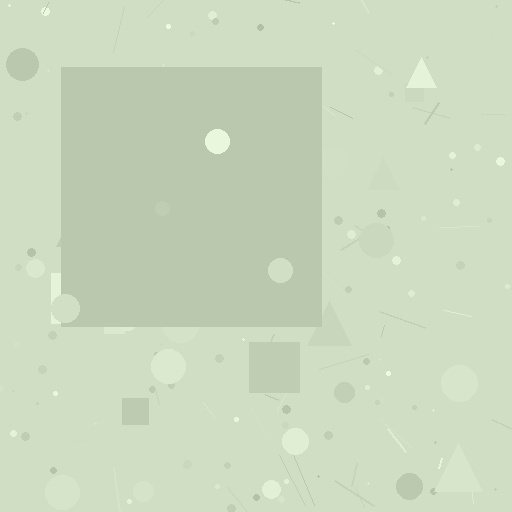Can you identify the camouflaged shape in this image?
The camouflaged shape is a square.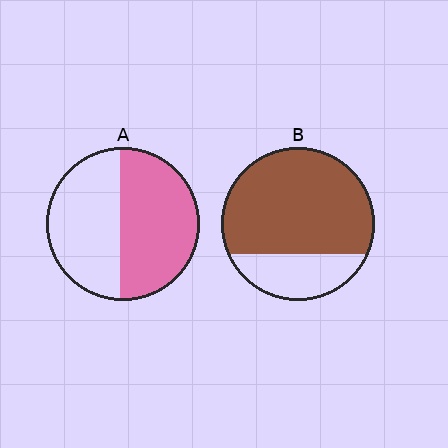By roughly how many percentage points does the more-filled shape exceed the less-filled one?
By roughly 20 percentage points (B over A).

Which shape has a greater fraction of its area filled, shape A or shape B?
Shape B.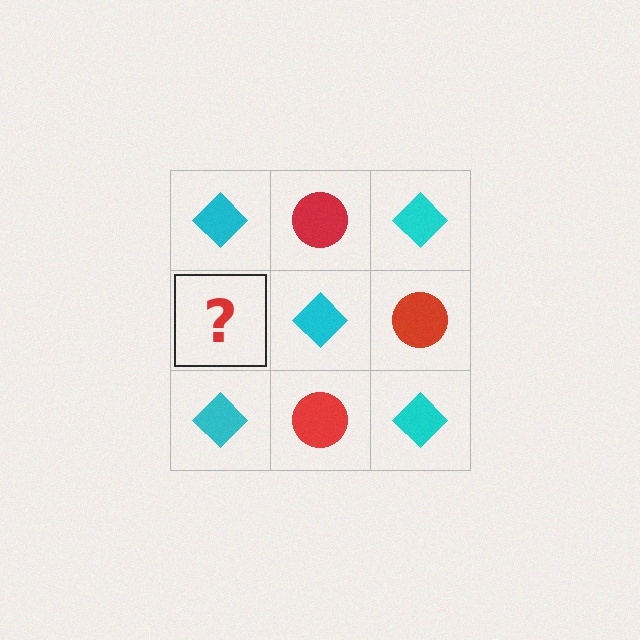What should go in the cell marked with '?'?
The missing cell should contain a red circle.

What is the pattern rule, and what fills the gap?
The rule is that it alternates cyan diamond and red circle in a checkerboard pattern. The gap should be filled with a red circle.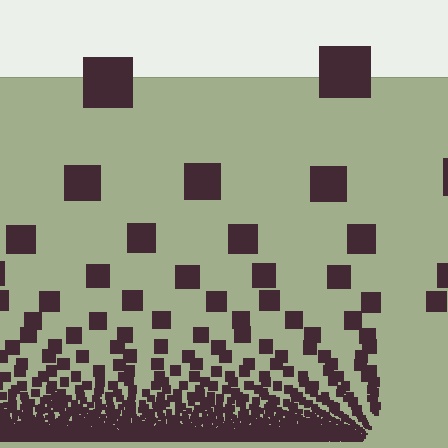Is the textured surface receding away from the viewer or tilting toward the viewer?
The surface appears to tilt toward the viewer. Texture elements get larger and sparser toward the top.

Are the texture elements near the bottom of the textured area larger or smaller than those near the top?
Smaller. The gradient is inverted — elements near the bottom are smaller and denser.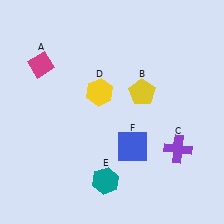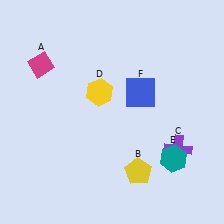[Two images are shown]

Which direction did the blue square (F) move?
The blue square (F) moved up.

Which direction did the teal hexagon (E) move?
The teal hexagon (E) moved right.